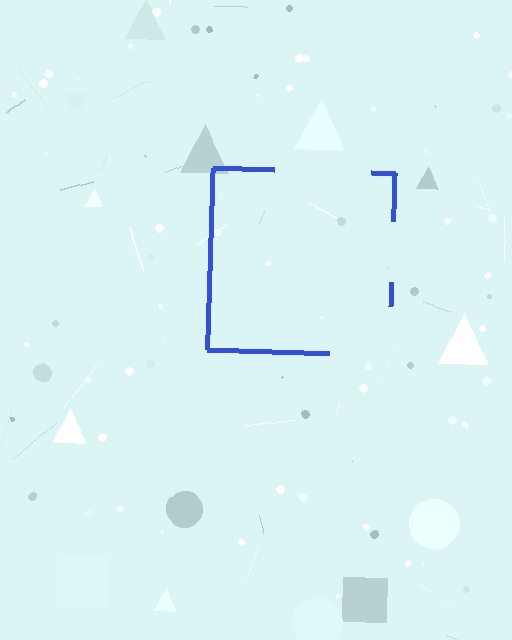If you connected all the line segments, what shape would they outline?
They would outline a square.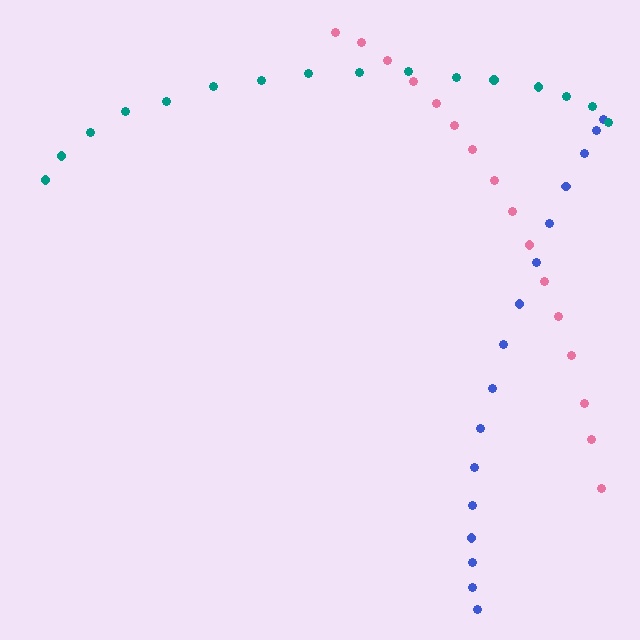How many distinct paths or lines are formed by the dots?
There are 3 distinct paths.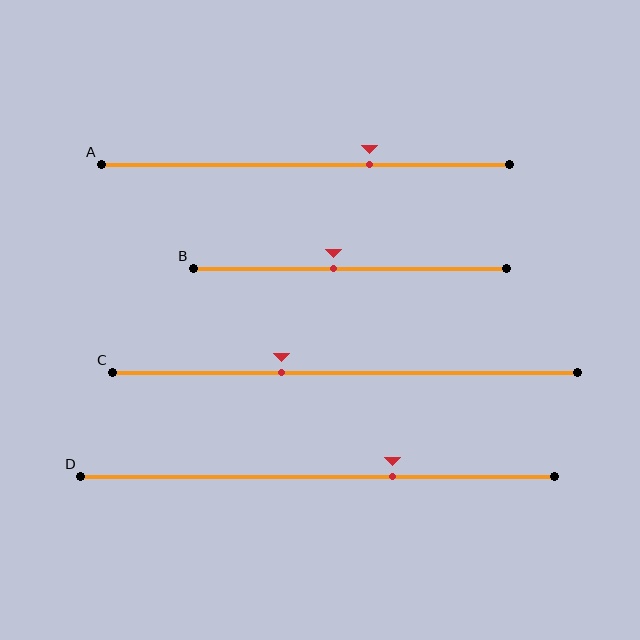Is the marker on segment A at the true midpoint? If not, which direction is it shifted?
No, the marker on segment A is shifted to the right by about 16% of the segment length.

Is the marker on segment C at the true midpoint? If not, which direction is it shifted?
No, the marker on segment C is shifted to the left by about 14% of the segment length.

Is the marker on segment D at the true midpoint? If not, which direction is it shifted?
No, the marker on segment D is shifted to the right by about 16% of the segment length.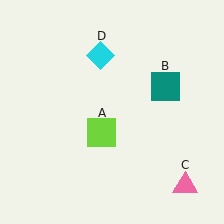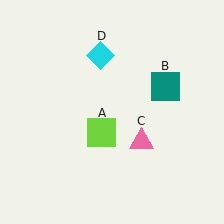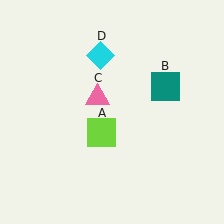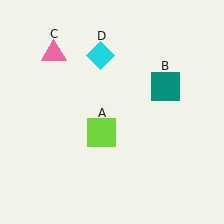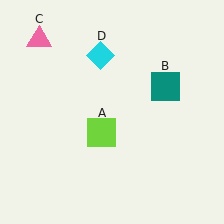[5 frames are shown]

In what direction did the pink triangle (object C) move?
The pink triangle (object C) moved up and to the left.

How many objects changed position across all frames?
1 object changed position: pink triangle (object C).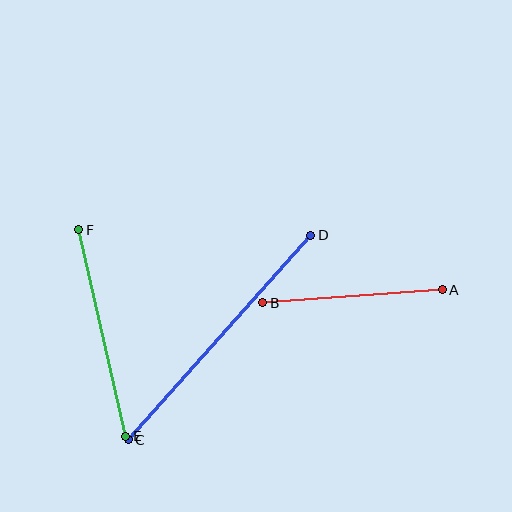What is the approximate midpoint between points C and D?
The midpoint is at approximately (220, 338) pixels.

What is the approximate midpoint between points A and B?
The midpoint is at approximately (352, 296) pixels.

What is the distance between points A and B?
The distance is approximately 180 pixels.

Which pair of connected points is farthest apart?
Points C and D are farthest apart.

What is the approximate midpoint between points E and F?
The midpoint is at approximately (102, 333) pixels.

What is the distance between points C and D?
The distance is approximately 274 pixels.